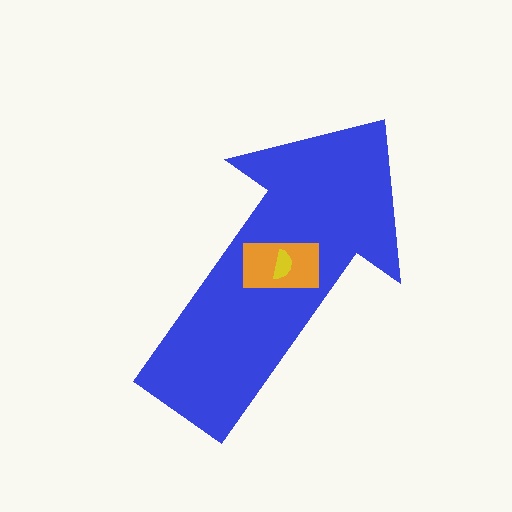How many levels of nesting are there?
3.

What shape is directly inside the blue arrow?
The orange rectangle.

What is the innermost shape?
The yellow semicircle.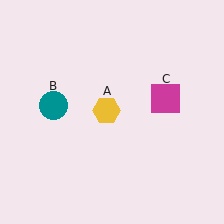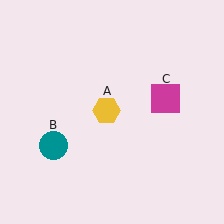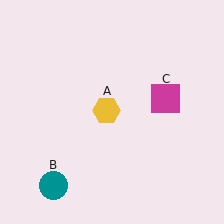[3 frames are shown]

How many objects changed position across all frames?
1 object changed position: teal circle (object B).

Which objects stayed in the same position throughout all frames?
Yellow hexagon (object A) and magenta square (object C) remained stationary.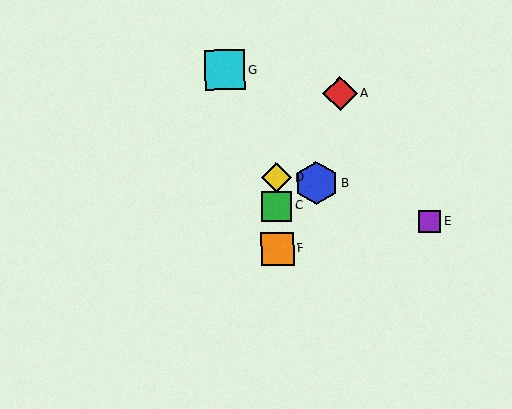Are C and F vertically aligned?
Yes, both are at x≈277.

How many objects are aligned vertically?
3 objects (C, D, F) are aligned vertically.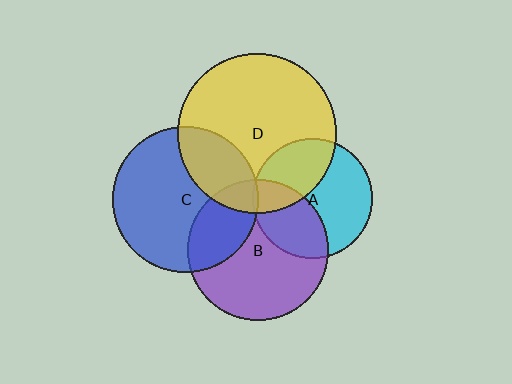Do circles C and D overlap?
Yes.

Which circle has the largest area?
Circle D (yellow).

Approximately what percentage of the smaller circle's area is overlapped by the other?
Approximately 25%.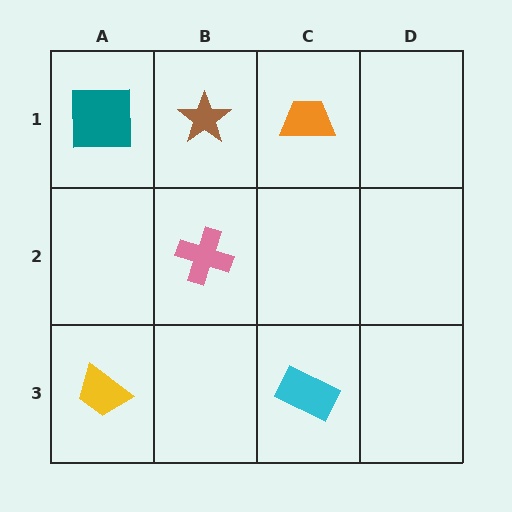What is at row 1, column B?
A brown star.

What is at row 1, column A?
A teal square.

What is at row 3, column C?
A cyan rectangle.